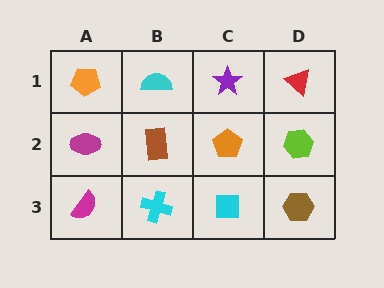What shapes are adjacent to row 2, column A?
An orange pentagon (row 1, column A), a magenta semicircle (row 3, column A), a brown rectangle (row 2, column B).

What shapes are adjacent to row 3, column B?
A brown rectangle (row 2, column B), a magenta semicircle (row 3, column A), a cyan square (row 3, column C).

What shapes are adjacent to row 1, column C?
An orange pentagon (row 2, column C), a cyan semicircle (row 1, column B), a red triangle (row 1, column D).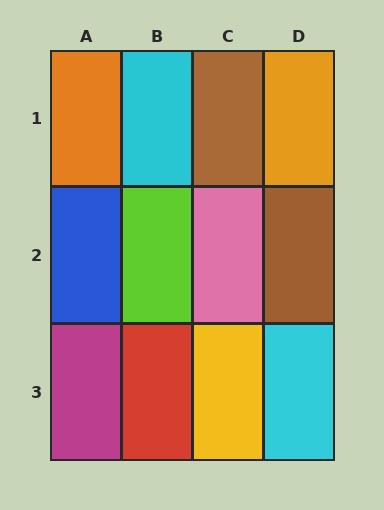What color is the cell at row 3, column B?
Red.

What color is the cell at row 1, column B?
Cyan.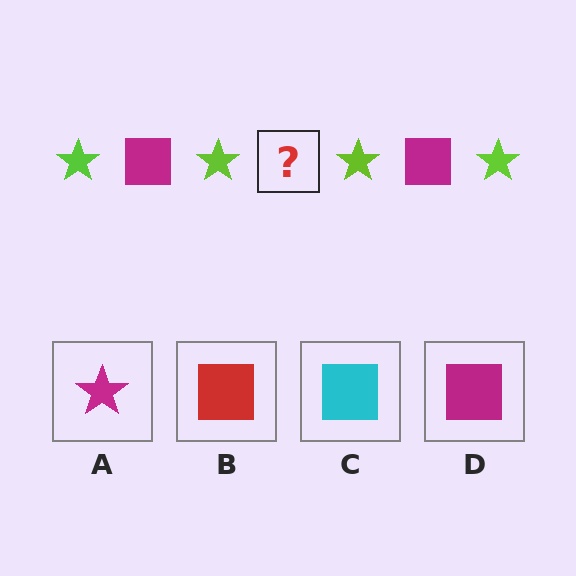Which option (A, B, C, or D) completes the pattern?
D.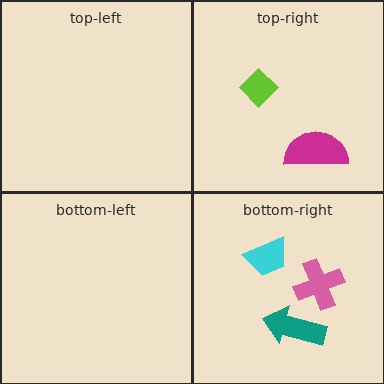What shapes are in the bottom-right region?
The teal arrow, the cyan trapezoid, the pink cross.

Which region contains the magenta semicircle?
The top-right region.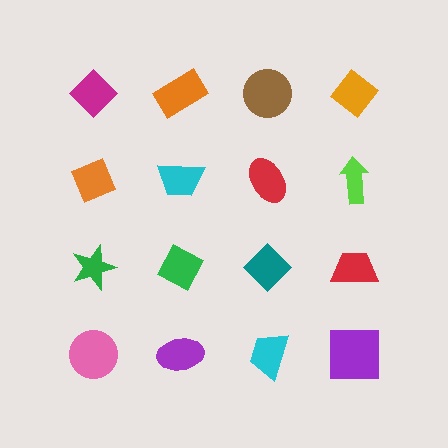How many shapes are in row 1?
4 shapes.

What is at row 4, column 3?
A cyan trapezoid.